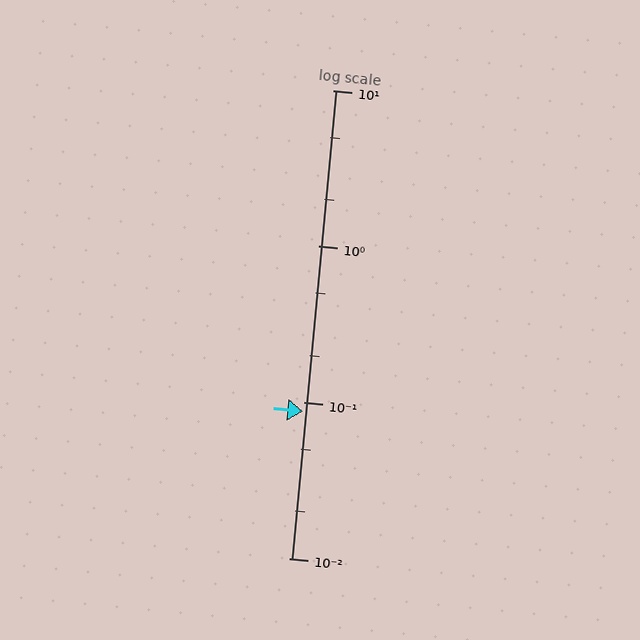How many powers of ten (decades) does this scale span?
The scale spans 3 decades, from 0.01 to 10.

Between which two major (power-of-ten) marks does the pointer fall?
The pointer is between 0.01 and 0.1.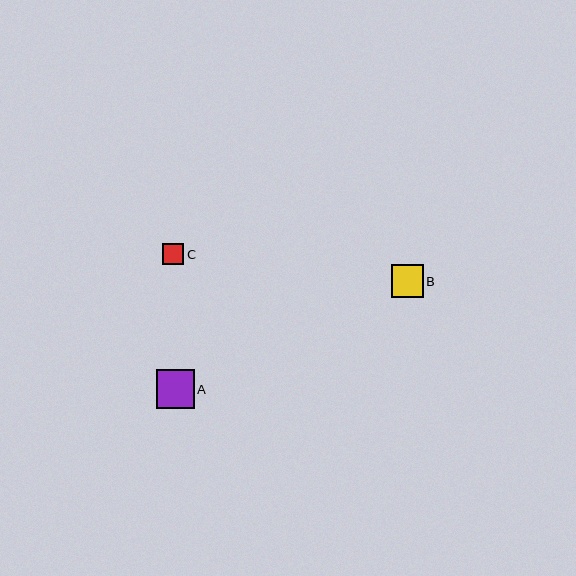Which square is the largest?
Square A is the largest with a size of approximately 38 pixels.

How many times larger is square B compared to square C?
Square B is approximately 1.5 times the size of square C.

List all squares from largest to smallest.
From largest to smallest: A, B, C.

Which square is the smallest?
Square C is the smallest with a size of approximately 21 pixels.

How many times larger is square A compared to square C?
Square A is approximately 1.8 times the size of square C.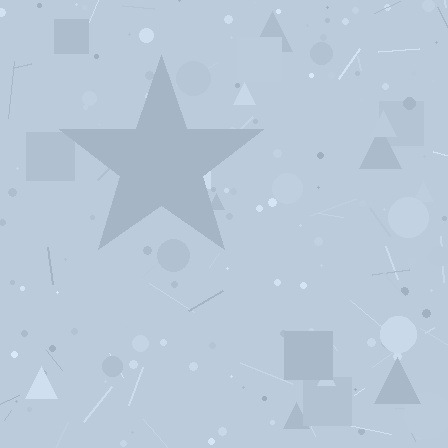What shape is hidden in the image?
A star is hidden in the image.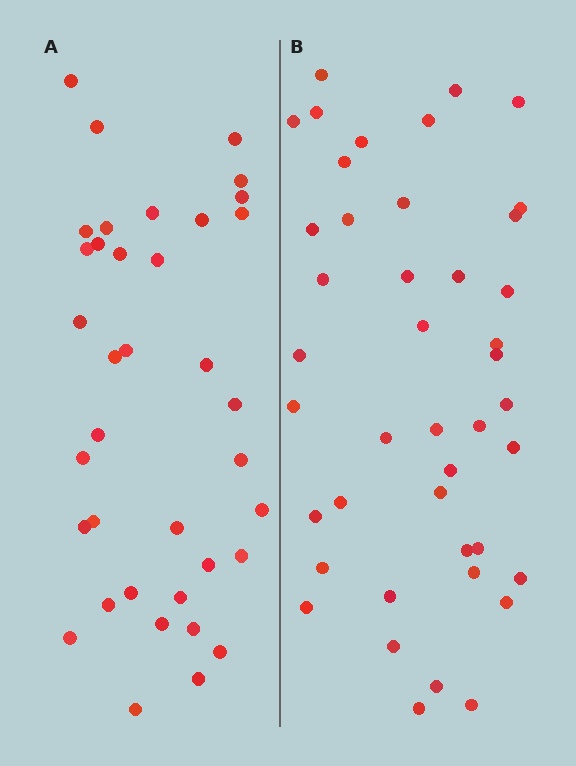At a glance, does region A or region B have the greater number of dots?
Region B (the right region) has more dots.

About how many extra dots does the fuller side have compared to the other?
Region B has about 6 more dots than region A.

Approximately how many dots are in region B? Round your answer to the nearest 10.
About 40 dots. (The exact count is 43, which rounds to 40.)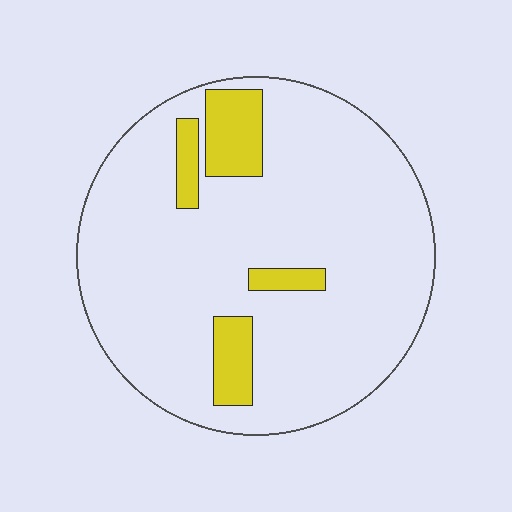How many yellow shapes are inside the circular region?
4.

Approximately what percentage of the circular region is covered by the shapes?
Approximately 10%.